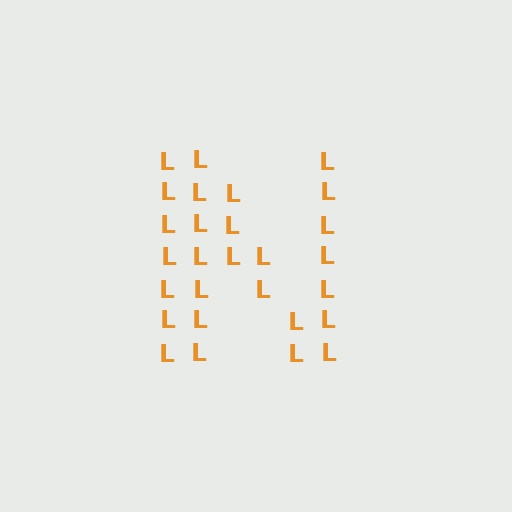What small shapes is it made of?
It is made of small letter L's.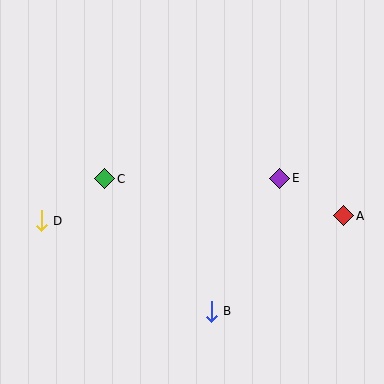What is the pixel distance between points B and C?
The distance between B and C is 170 pixels.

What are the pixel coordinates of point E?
Point E is at (280, 178).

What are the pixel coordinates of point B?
Point B is at (211, 311).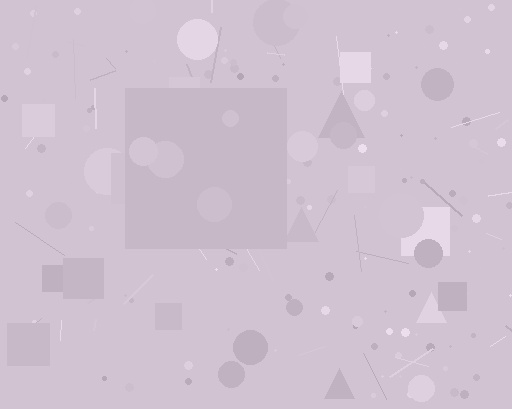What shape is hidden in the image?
A square is hidden in the image.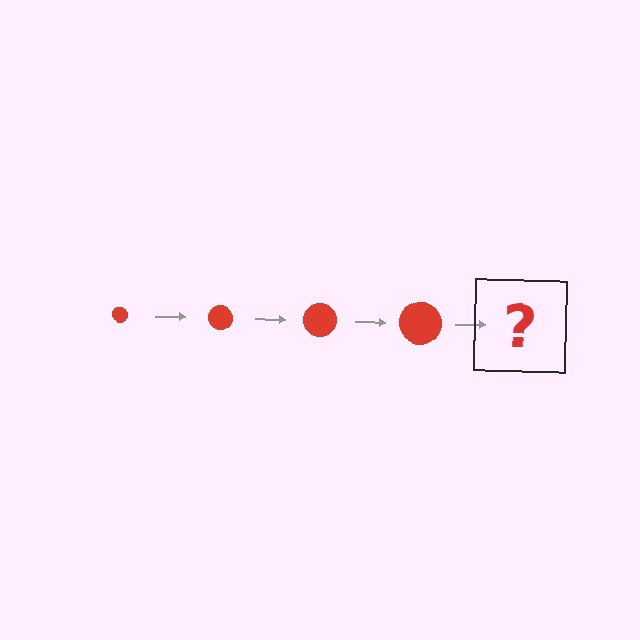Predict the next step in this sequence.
The next step is a red circle, larger than the previous one.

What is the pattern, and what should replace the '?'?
The pattern is that the circle gets progressively larger each step. The '?' should be a red circle, larger than the previous one.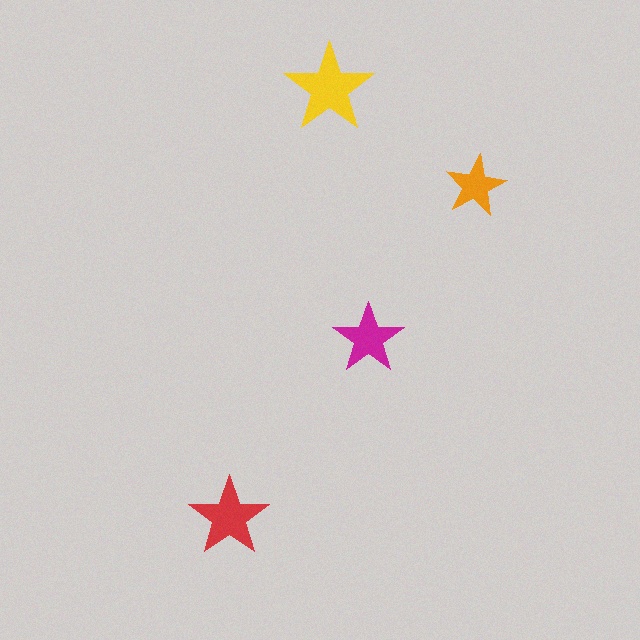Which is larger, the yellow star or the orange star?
The yellow one.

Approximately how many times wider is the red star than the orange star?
About 1.5 times wider.